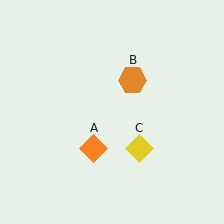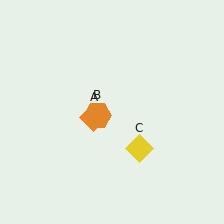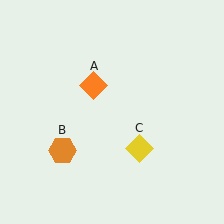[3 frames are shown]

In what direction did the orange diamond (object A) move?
The orange diamond (object A) moved up.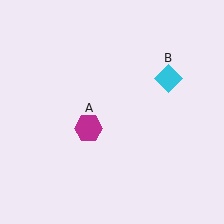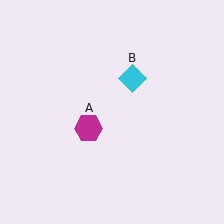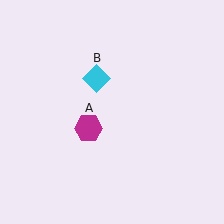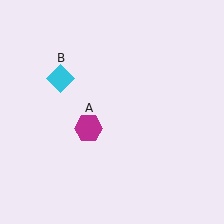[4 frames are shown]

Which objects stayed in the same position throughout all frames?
Magenta hexagon (object A) remained stationary.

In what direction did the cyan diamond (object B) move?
The cyan diamond (object B) moved left.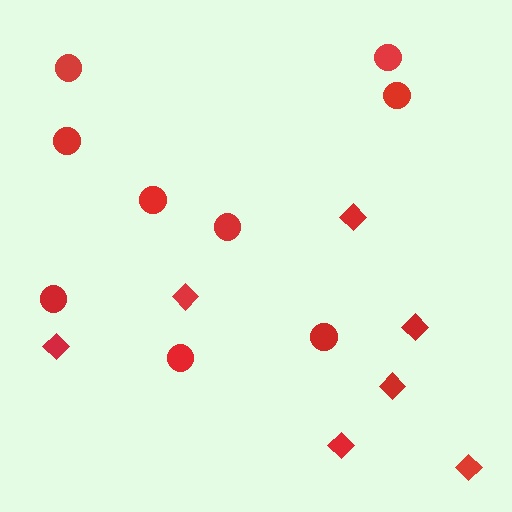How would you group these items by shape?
There are 2 groups: one group of circles (9) and one group of diamonds (7).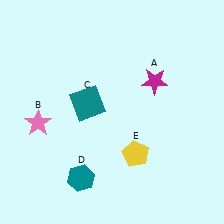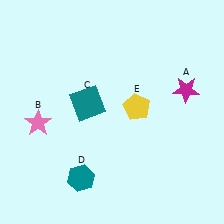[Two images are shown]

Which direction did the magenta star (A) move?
The magenta star (A) moved right.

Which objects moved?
The objects that moved are: the magenta star (A), the yellow pentagon (E).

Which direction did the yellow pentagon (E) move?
The yellow pentagon (E) moved up.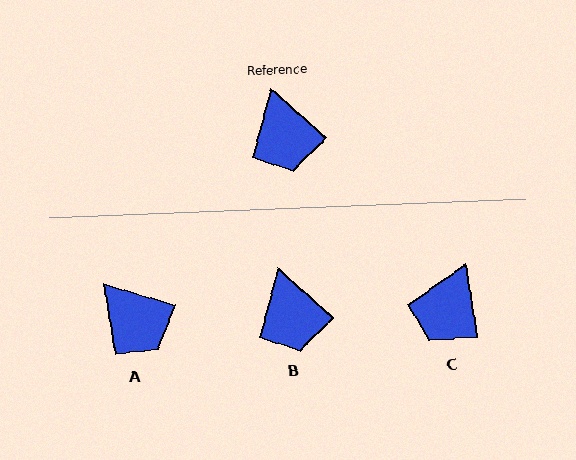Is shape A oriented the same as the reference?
No, it is off by about 24 degrees.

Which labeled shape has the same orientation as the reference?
B.